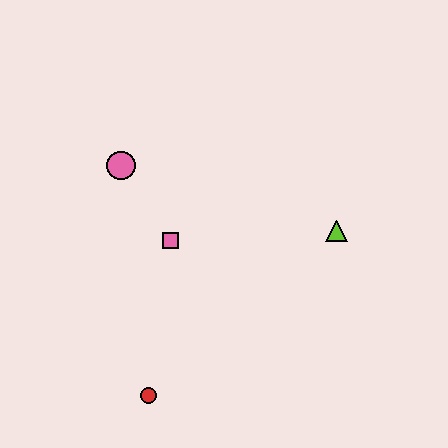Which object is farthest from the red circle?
The lime triangle is farthest from the red circle.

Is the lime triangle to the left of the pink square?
No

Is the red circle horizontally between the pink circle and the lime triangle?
Yes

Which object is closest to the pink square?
The pink circle is closest to the pink square.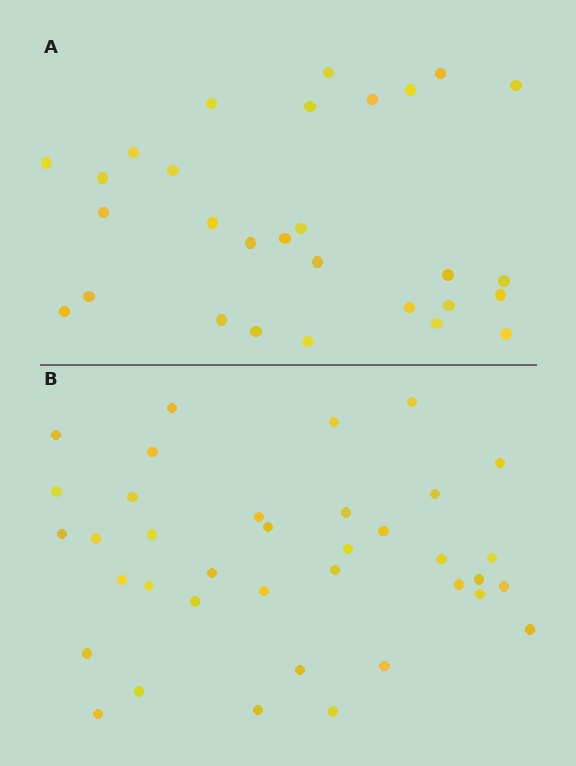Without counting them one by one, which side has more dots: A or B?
Region B (the bottom region) has more dots.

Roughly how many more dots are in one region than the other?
Region B has roughly 8 or so more dots than region A.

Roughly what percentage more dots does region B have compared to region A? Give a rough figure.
About 30% more.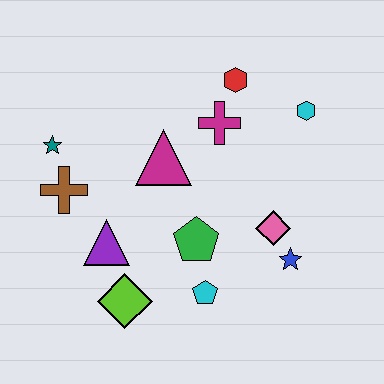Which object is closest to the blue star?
The pink diamond is closest to the blue star.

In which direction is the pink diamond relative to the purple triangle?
The pink diamond is to the right of the purple triangle.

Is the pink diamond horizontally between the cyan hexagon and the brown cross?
Yes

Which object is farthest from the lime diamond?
The cyan hexagon is farthest from the lime diamond.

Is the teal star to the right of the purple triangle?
No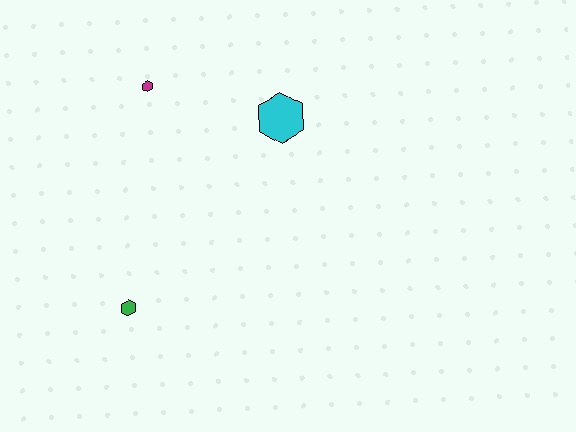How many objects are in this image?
There are 3 objects.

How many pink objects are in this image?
There are no pink objects.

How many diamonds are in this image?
There are no diamonds.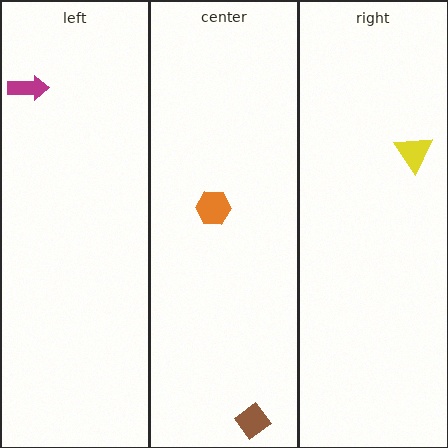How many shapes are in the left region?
1.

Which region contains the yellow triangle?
The right region.